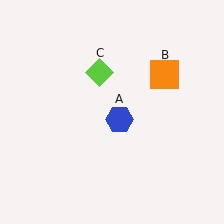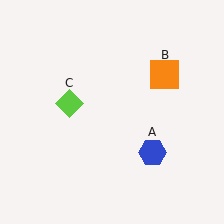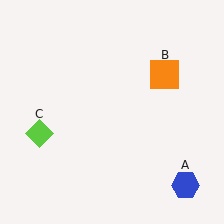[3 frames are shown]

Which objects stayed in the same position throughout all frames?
Orange square (object B) remained stationary.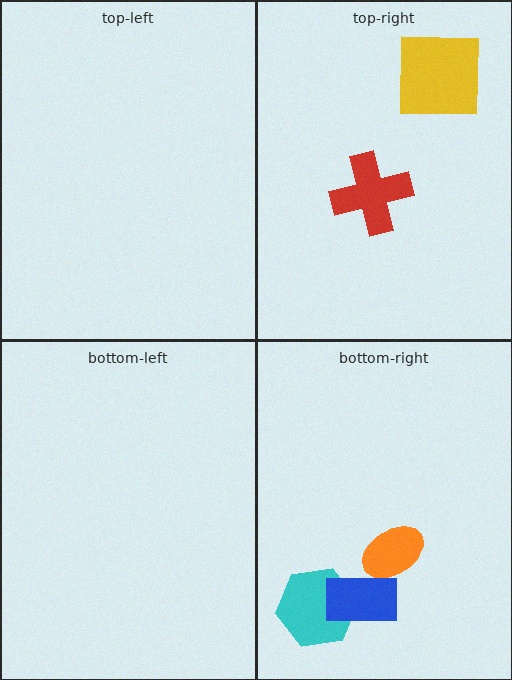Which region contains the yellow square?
The top-right region.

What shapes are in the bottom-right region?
The cyan hexagon, the blue rectangle, the orange ellipse.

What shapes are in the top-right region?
The yellow square, the red cross.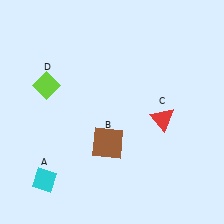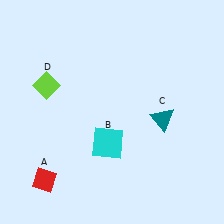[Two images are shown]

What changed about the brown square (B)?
In Image 1, B is brown. In Image 2, it changed to cyan.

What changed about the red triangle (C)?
In Image 1, C is red. In Image 2, it changed to teal.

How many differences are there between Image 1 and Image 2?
There are 3 differences between the two images.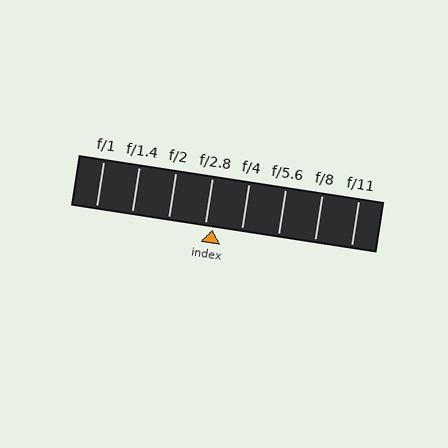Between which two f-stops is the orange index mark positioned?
The index mark is between f/2.8 and f/4.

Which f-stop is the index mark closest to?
The index mark is closest to f/2.8.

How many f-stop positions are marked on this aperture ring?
There are 8 f-stop positions marked.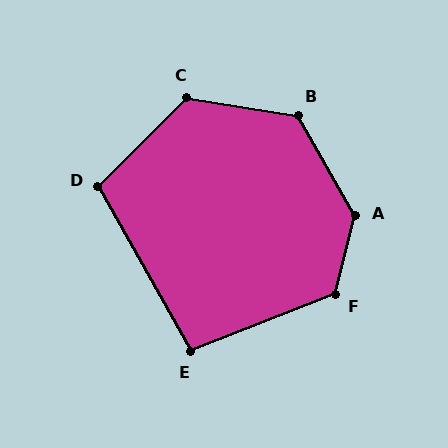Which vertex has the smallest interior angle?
E, at approximately 98 degrees.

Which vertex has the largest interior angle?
A, at approximately 136 degrees.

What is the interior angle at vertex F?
Approximately 126 degrees (obtuse).